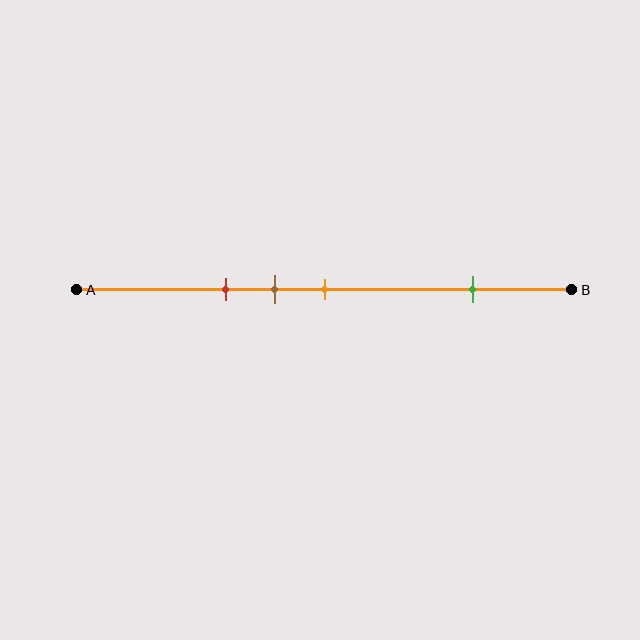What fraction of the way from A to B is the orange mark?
The orange mark is approximately 50% (0.5) of the way from A to B.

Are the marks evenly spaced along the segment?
No, the marks are not evenly spaced.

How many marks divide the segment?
There are 4 marks dividing the segment.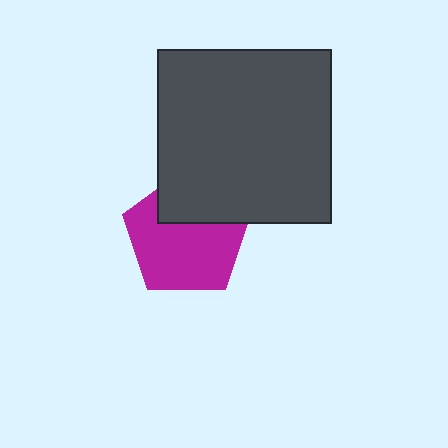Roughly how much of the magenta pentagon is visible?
Most of it is visible (roughly 68%).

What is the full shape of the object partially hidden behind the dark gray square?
The partially hidden object is a magenta pentagon.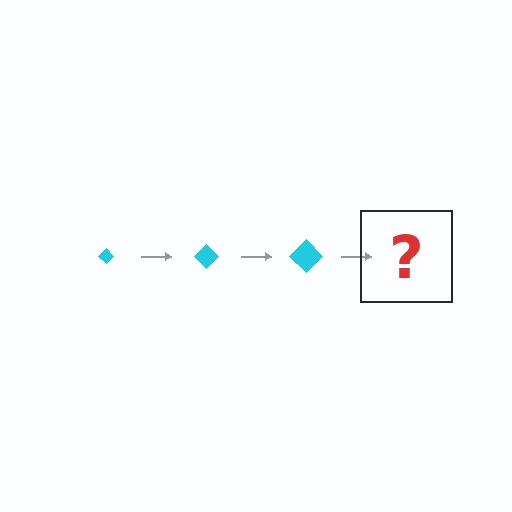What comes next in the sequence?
The next element should be a cyan diamond, larger than the previous one.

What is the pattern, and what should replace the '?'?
The pattern is that the diamond gets progressively larger each step. The '?' should be a cyan diamond, larger than the previous one.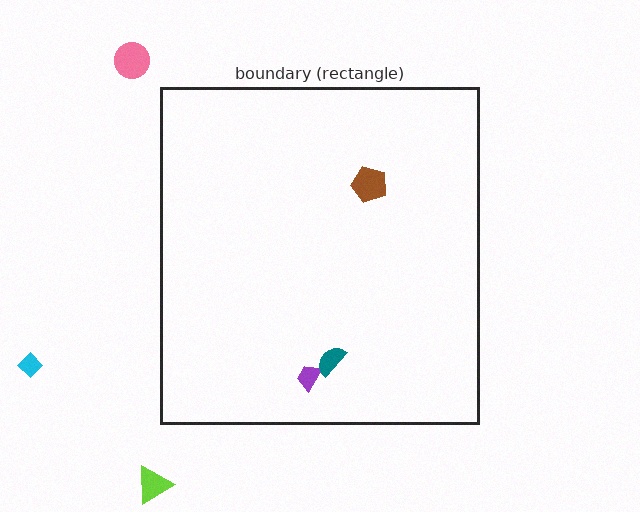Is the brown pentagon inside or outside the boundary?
Inside.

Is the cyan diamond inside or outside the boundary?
Outside.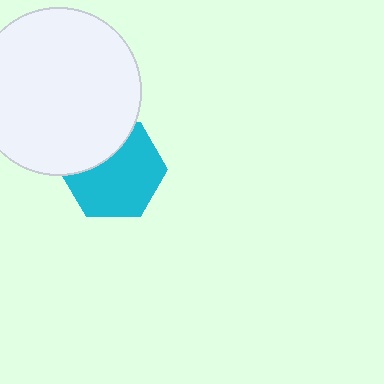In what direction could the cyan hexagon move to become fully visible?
The cyan hexagon could move down. That would shift it out from behind the white circle entirely.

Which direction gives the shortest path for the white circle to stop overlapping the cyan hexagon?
Moving up gives the shortest separation.